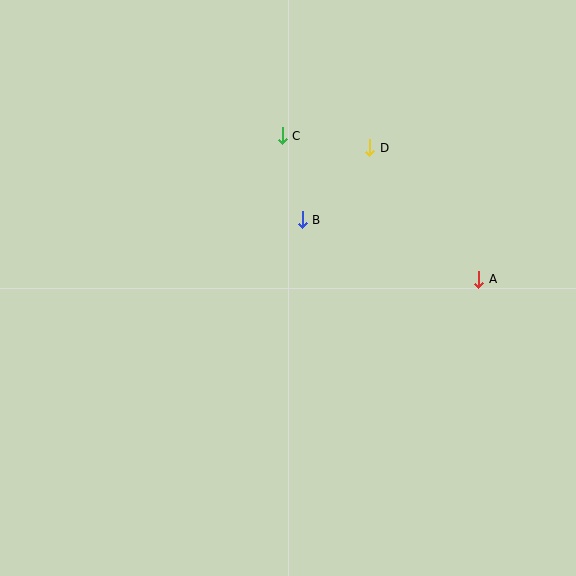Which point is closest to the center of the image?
Point B at (302, 220) is closest to the center.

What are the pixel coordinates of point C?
Point C is at (282, 136).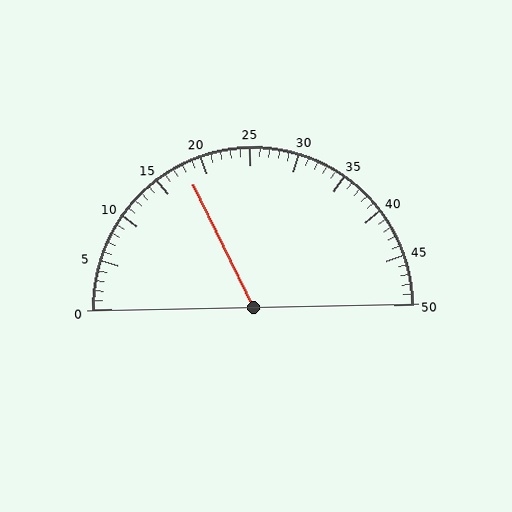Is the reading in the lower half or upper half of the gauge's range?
The reading is in the lower half of the range (0 to 50).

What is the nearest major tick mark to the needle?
The nearest major tick mark is 20.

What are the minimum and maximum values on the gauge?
The gauge ranges from 0 to 50.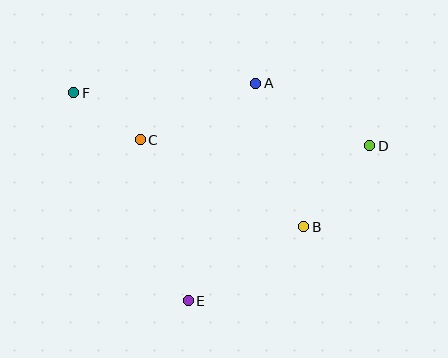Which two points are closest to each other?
Points C and F are closest to each other.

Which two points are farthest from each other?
Points D and F are farthest from each other.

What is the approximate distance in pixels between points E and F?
The distance between E and F is approximately 237 pixels.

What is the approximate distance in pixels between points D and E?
The distance between D and E is approximately 238 pixels.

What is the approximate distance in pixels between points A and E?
The distance between A and E is approximately 228 pixels.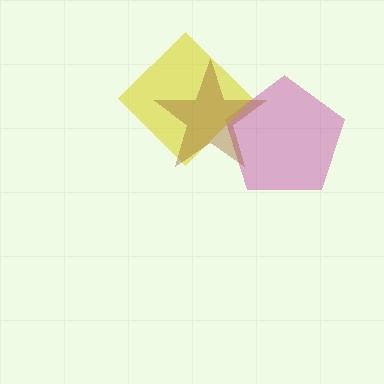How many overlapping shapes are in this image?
There are 3 overlapping shapes in the image.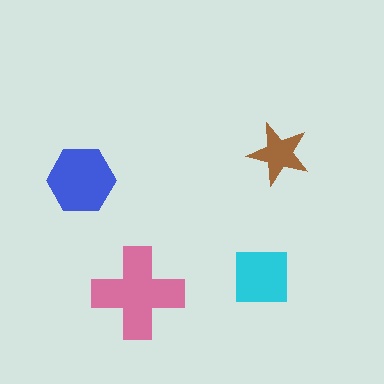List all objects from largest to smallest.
The pink cross, the blue hexagon, the cyan square, the brown star.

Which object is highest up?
The brown star is topmost.